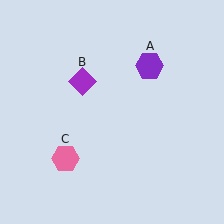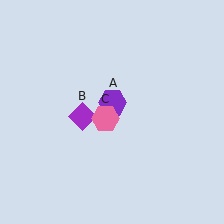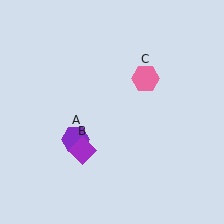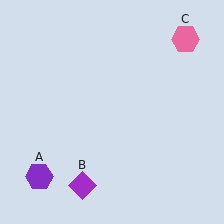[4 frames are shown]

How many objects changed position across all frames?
3 objects changed position: purple hexagon (object A), purple diamond (object B), pink hexagon (object C).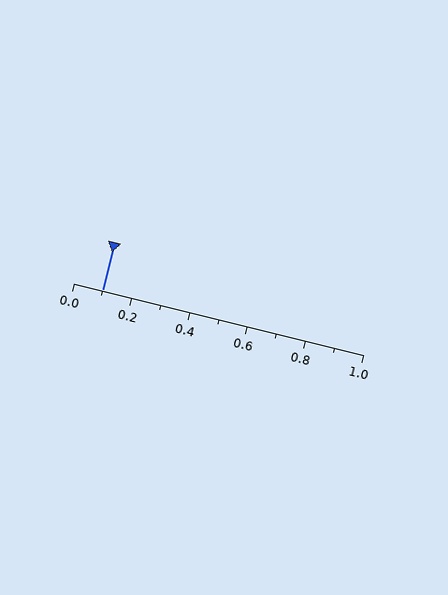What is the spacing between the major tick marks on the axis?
The major ticks are spaced 0.2 apart.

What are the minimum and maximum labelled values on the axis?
The axis runs from 0.0 to 1.0.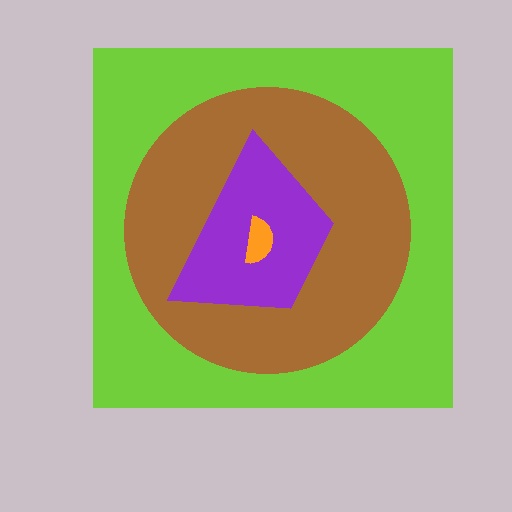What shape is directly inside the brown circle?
The purple trapezoid.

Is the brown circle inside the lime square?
Yes.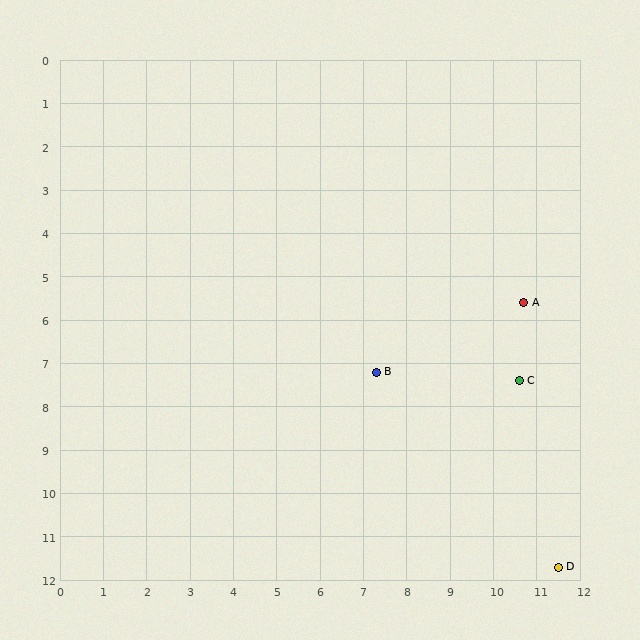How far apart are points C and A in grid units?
Points C and A are about 1.8 grid units apart.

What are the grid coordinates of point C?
Point C is at approximately (10.6, 7.4).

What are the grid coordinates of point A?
Point A is at approximately (10.7, 5.6).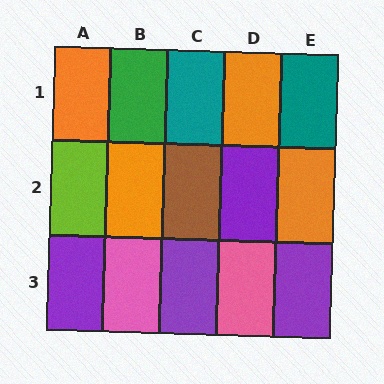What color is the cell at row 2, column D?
Purple.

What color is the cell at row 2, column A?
Lime.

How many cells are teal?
2 cells are teal.